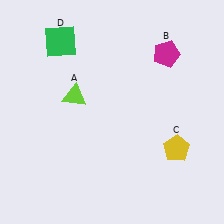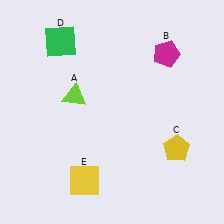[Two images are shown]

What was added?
A yellow square (E) was added in Image 2.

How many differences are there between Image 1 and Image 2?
There is 1 difference between the two images.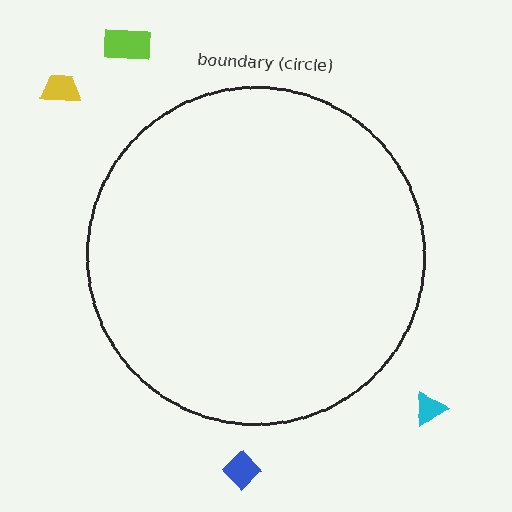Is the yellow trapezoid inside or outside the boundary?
Outside.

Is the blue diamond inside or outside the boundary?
Outside.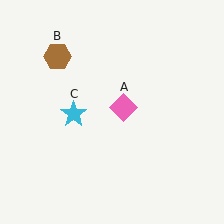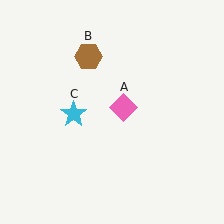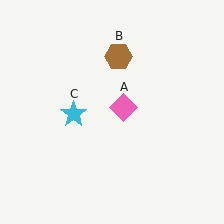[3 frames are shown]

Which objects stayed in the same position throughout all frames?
Pink diamond (object A) and cyan star (object C) remained stationary.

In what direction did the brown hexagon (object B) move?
The brown hexagon (object B) moved right.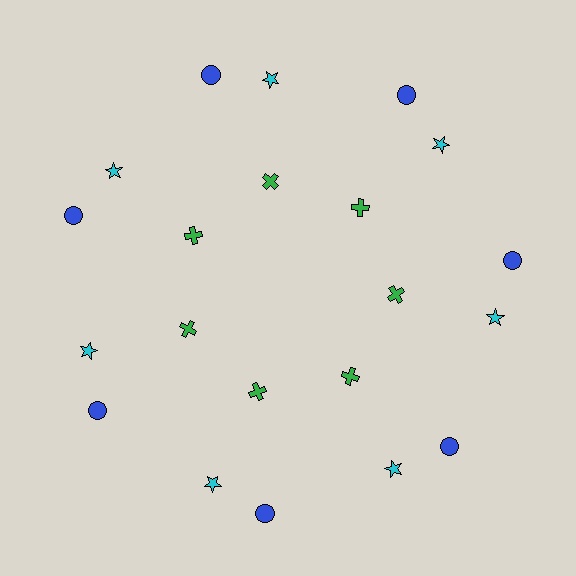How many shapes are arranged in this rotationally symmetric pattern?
There are 21 shapes, arranged in 7 groups of 3.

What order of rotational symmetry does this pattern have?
This pattern has 7-fold rotational symmetry.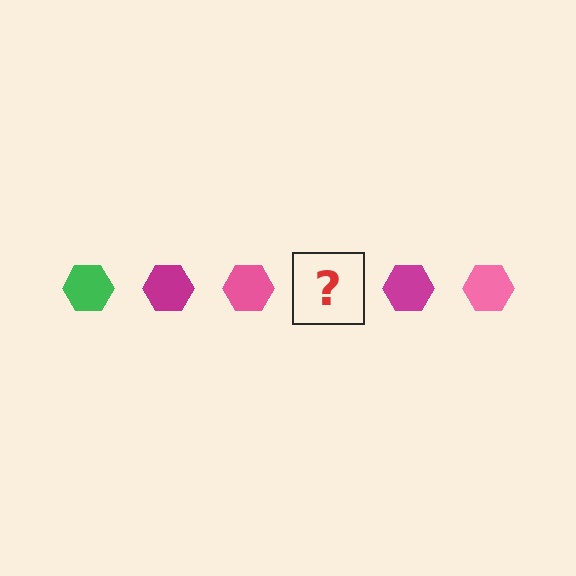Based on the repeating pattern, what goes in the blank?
The blank should be a green hexagon.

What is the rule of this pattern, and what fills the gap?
The rule is that the pattern cycles through green, magenta, pink hexagons. The gap should be filled with a green hexagon.